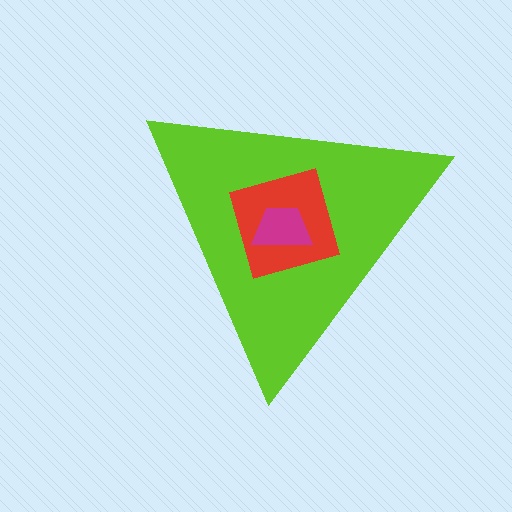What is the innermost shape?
The magenta trapezoid.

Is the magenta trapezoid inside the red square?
Yes.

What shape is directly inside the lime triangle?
The red square.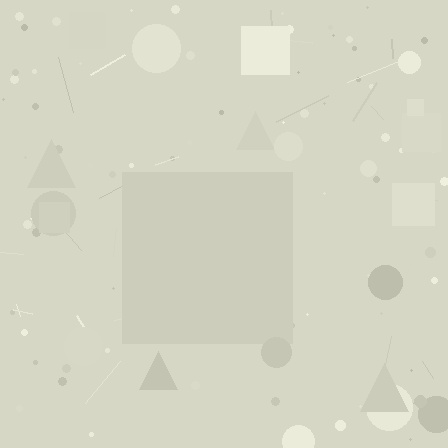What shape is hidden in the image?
A square is hidden in the image.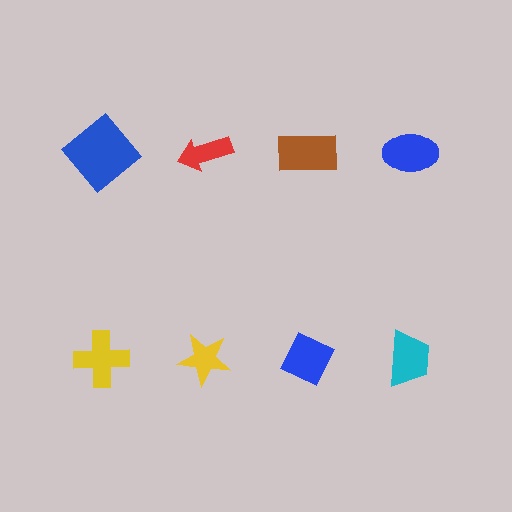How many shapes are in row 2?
4 shapes.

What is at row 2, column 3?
A blue diamond.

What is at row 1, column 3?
A brown rectangle.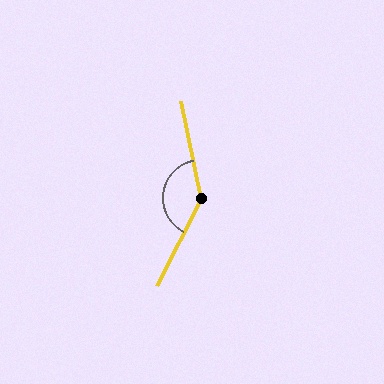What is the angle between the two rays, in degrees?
Approximately 142 degrees.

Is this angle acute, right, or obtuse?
It is obtuse.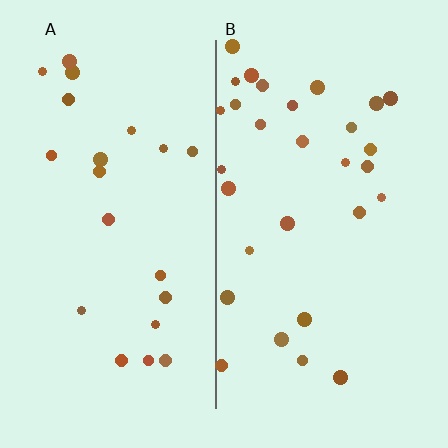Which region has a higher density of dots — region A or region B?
B (the right).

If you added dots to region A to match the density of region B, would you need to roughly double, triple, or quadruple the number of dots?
Approximately double.